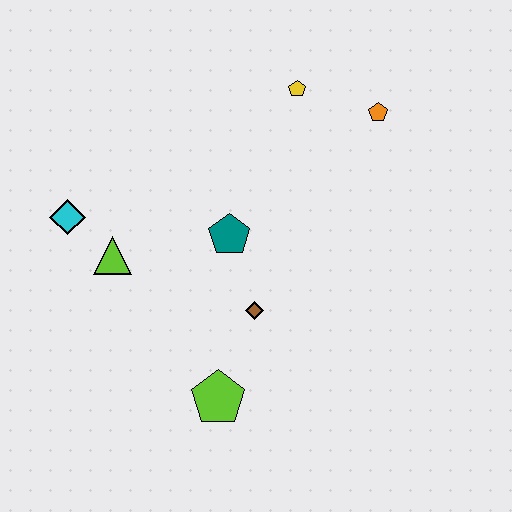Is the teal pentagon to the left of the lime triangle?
No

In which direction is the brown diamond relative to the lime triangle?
The brown diamond is to the right of the lime triangle.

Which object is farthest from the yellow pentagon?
The lime pentagon is farthest from the yellow pentagon.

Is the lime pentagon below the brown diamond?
Yes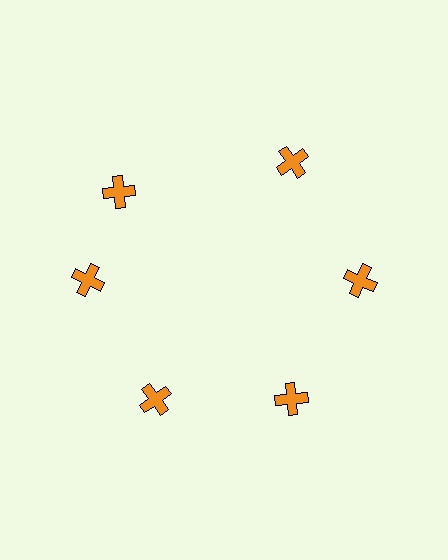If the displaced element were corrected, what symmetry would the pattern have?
It would have 6-fold rotational symmetry — the pattern would map onto itself every 60 degrees.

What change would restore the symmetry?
The symmetry would be restored by rotating it back into even spacing with its neighbors so that all 6 crosses sit at equal angles and equal distance from the center.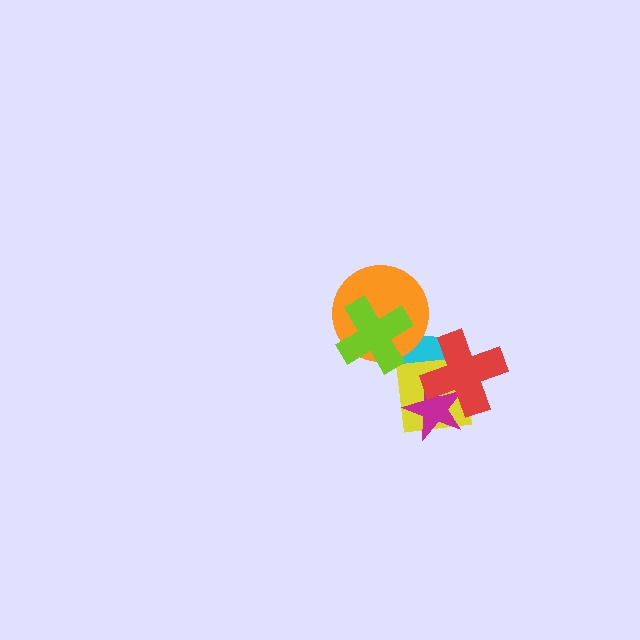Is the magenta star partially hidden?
Yes, it is partially covered by another shape.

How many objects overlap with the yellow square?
3 objects overlap with the yellow square.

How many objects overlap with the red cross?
3 objects overlap with the red cross.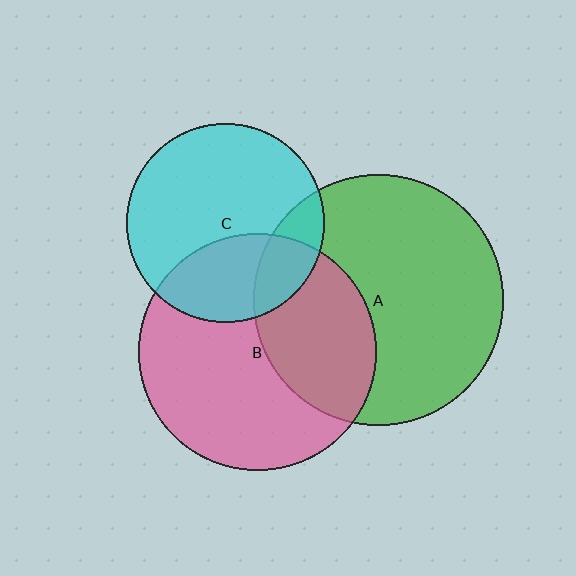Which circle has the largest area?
Circle A (green).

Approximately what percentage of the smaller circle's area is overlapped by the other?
Approximately 35%.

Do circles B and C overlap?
Yes.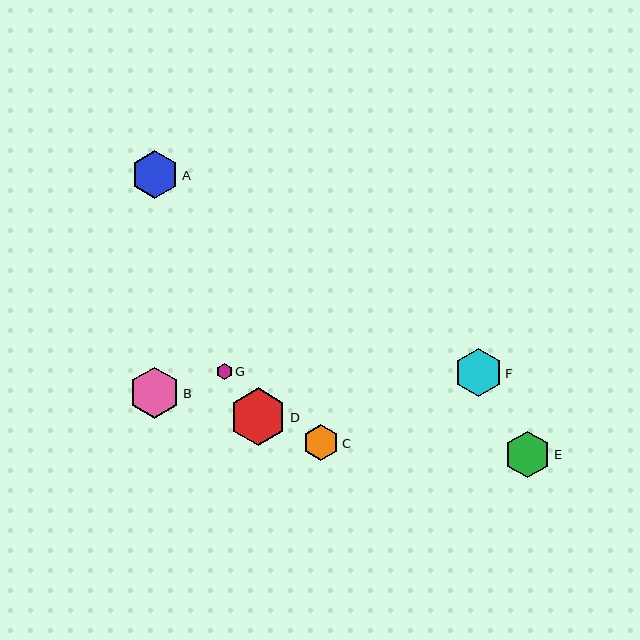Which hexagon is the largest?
Hexagon D is the largest with a size of approximately 57 pixels.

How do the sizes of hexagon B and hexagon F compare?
Hexagon B and hexagon F are approximately the same size.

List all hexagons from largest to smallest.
From largest to smallest: D, B, F, A, E, C, G.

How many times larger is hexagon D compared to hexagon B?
Hexagon D is approximately 1.1 times the size of hexagon B.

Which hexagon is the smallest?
Hexagon G is the smallest with a size of approximately 16 pixels.